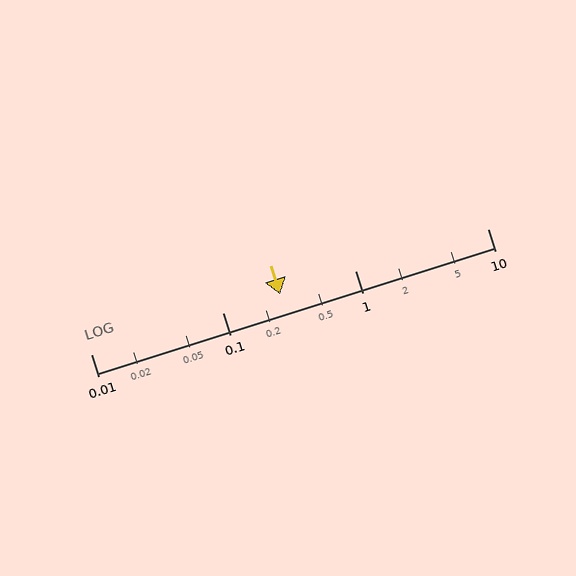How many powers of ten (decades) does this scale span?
The scale spans 3 decades, from 0.01 to 10.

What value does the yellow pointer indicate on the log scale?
The pointer indicates approximately 0.27.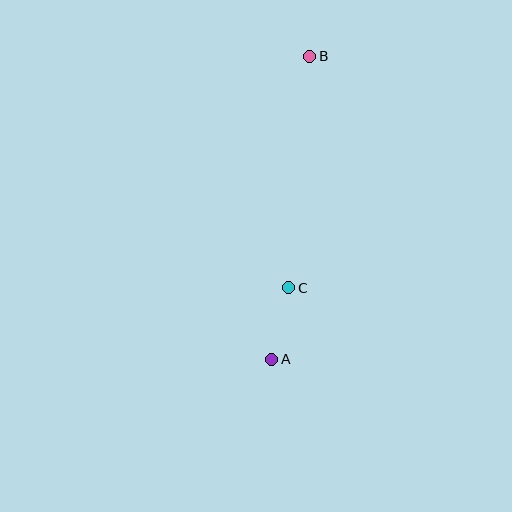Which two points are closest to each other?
Points A and C are closest to each other.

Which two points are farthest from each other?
Points A and B are farthest from each other.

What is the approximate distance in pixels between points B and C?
The distance between B and C is approximately 233 pixels.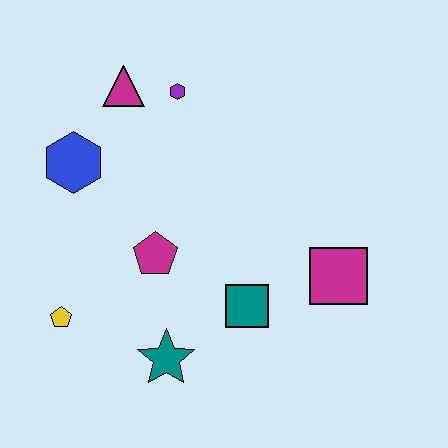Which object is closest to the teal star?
The teal square is closest to the teal star.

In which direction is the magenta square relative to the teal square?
The magenta square is to the right of the teal square.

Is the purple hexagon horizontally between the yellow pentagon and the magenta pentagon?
No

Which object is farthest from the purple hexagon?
The teal star is farthest from the purple hexagon.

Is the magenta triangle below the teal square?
No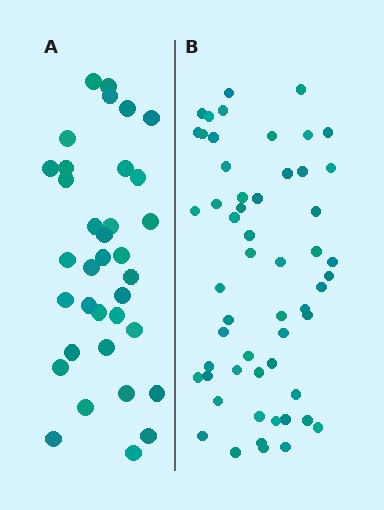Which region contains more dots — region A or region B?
Region B (the right region) has more dots.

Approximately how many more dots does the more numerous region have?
Region B has approximately 20 more dots than region A.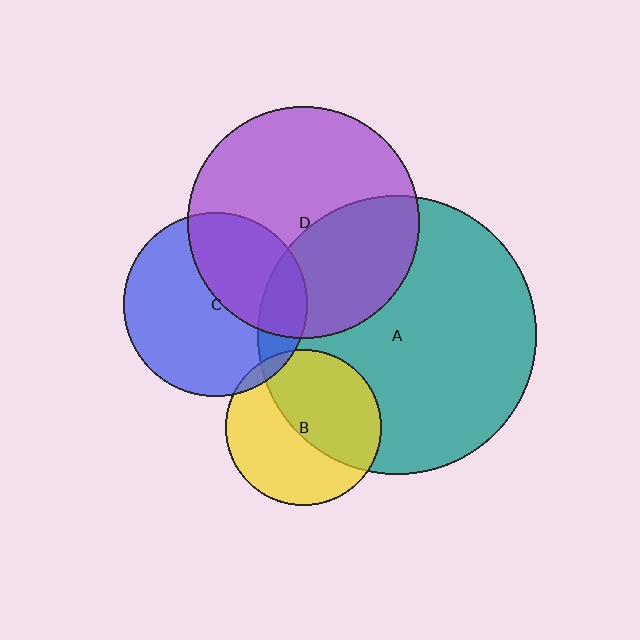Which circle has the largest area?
Circle A (teal).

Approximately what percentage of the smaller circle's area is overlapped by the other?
Approximately 5%.